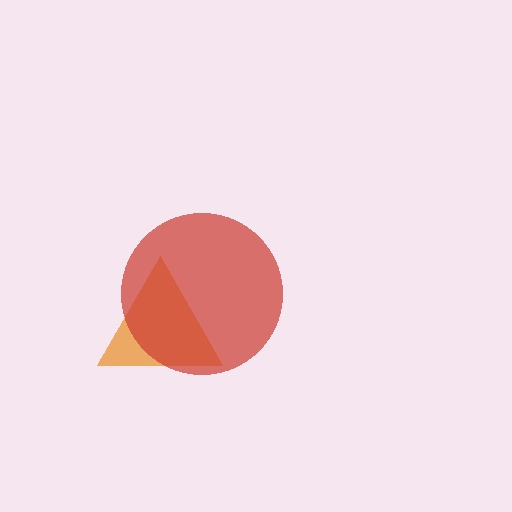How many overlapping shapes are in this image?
There are 2 overlapping shapes in the image.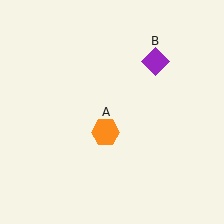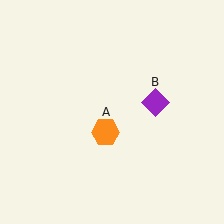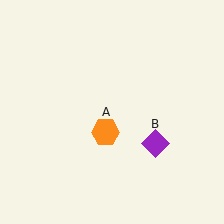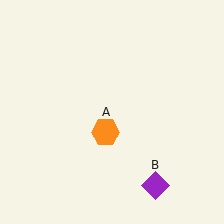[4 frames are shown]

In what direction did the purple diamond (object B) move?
The purple diamond (object B) moved down.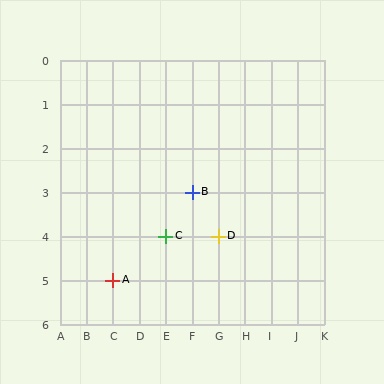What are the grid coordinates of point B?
Point B is at grid coordinates (F, 3).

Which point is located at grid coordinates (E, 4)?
Point C is at (E, 4).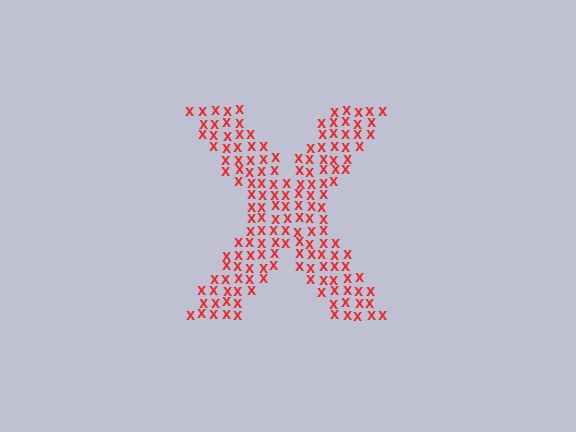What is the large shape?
The large shape is the letter X.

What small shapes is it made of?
It is made of small letter X's.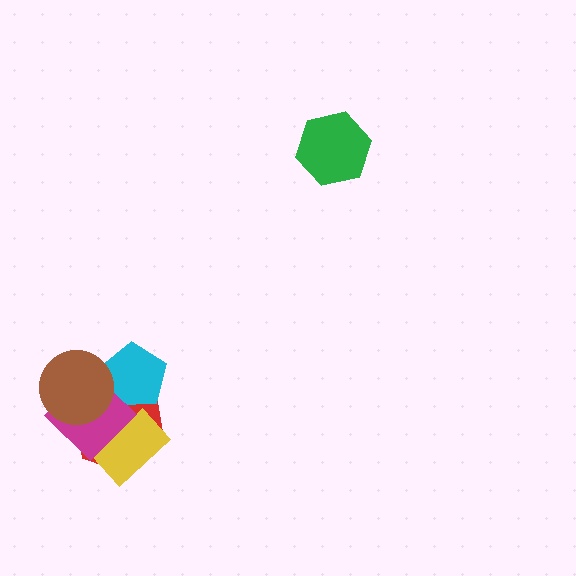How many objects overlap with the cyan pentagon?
3 objects overlap with the cyan pentagon.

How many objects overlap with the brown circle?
3 objects overlap with the brown circle.